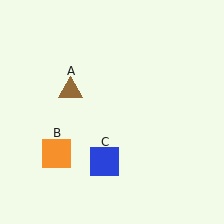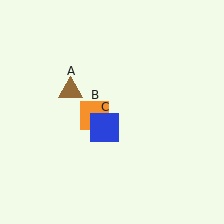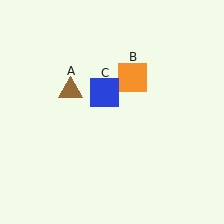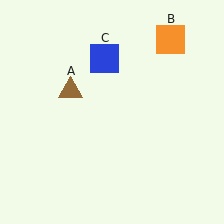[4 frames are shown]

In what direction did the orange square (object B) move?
The orange square (object B) moved up and to the right.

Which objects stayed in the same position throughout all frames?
Brown triangle (object A) remained stationary.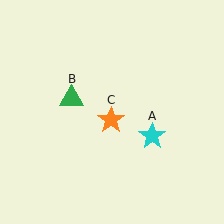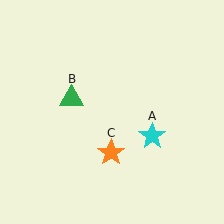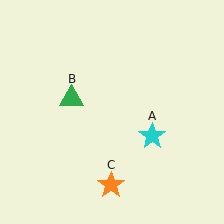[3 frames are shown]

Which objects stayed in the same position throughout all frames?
Cyan star (object A) and green triangle (object B) remained stationary.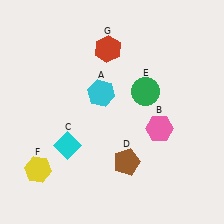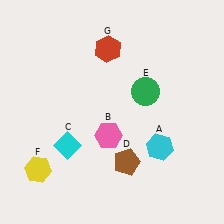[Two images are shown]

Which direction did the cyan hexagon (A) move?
The cyan hexagon (A) moved right.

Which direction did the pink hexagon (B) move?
The pink hexagon (B) moved left.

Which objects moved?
The objects that moved are: the cyan hexagon (A), the pink hexagon (B).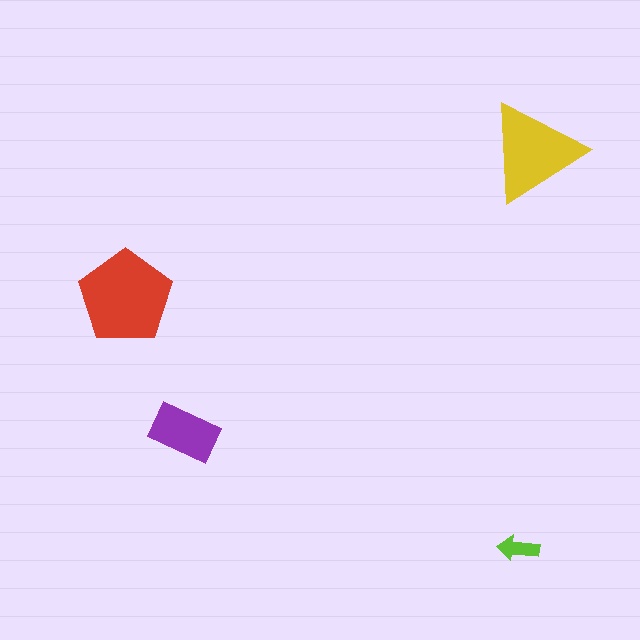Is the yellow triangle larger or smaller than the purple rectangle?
Larger.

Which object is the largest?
The red pentagon.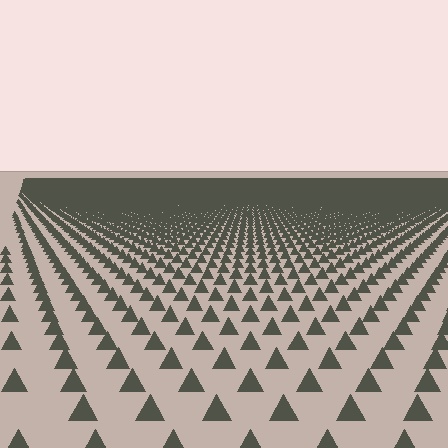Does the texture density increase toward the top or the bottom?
Density increases toward the top.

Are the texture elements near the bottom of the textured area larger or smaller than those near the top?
Larger. Near the bottom, elements are closer to the viewer and appear at a bigger on-screen size.